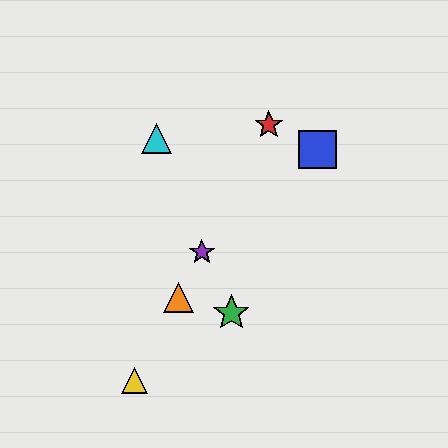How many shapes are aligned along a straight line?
4 shapes (the red star, the yellow triangle, the purple star, the orange triangle) are aligned along a straight line.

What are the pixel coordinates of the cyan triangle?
The cyan triangle is at (156, 138).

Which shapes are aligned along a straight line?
The red star, the yellow triangle, the purple star, the orange triangle are aligned along a straight line.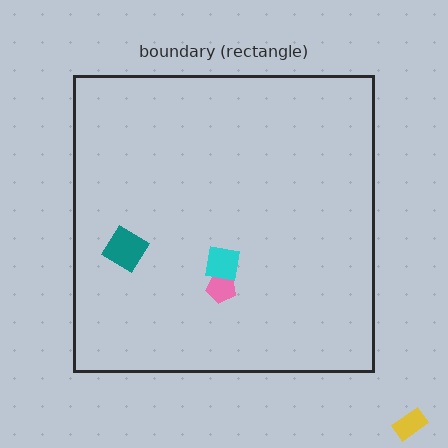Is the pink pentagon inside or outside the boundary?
Inside.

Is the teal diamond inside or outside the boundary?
Inside.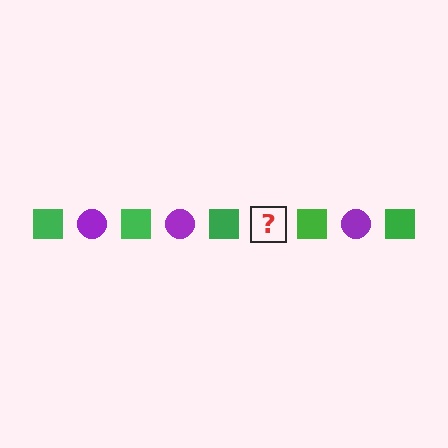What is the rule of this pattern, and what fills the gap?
The rule is that the pattern alternates between green square and purple circle. The gap should be filled with a purple circle.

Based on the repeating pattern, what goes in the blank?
The blank should be a purple circle.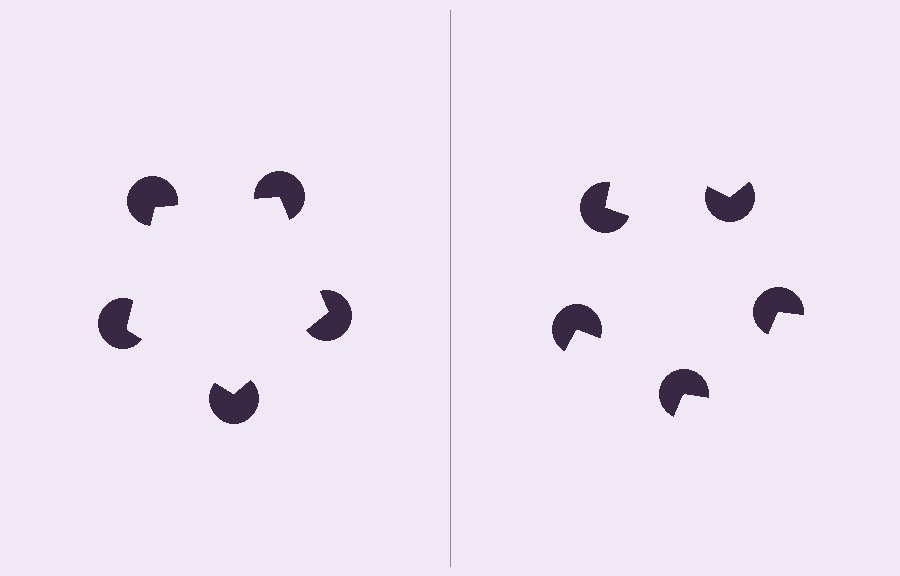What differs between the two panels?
The pac-man discs are positioned identically on both sides; only the wedge orientations differ. On the left they align to a pentagon; on the right they are misaligned.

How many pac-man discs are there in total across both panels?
10 — 5 on each side.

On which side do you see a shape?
An illusory pentagon appears on the left side. On the right side the wedge cuts are rotated, so no coherent shape forms.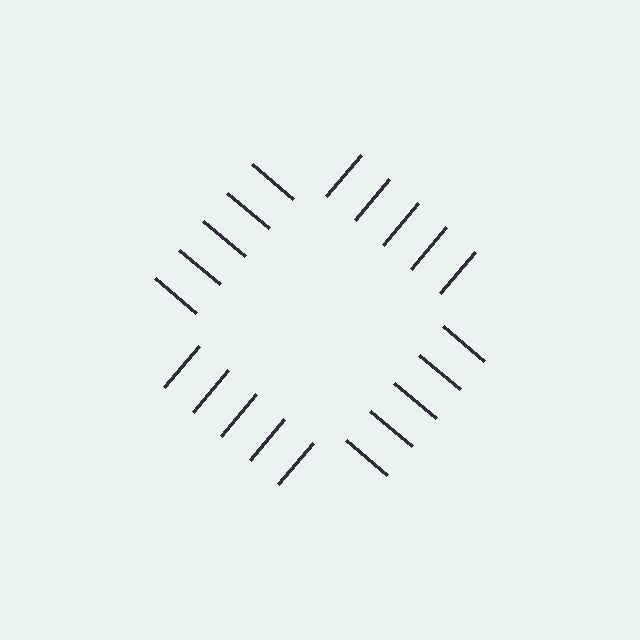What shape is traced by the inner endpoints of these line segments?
An illusory square — the line segments terminate on its edges but no continuous stroke is drawn.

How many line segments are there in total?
20 — 5 along each of the 4 edges.